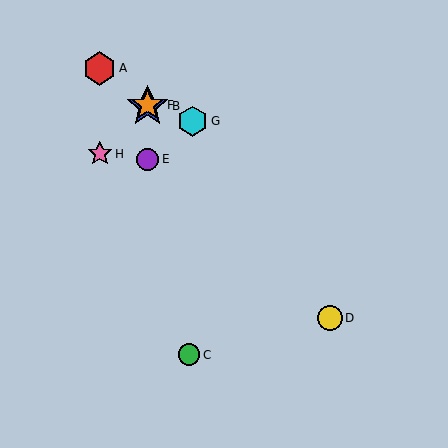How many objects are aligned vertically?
3 objects (B, E, F) are aligned vertically.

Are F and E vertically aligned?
Yes, both are at x≈148.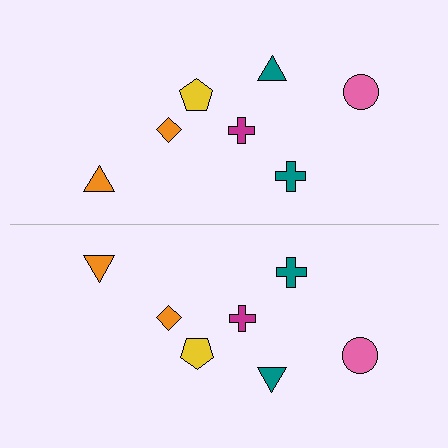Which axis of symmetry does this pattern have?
The pattern has a horizontal axis of symmetry running through the center of the image.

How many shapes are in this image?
There are 14 shapes in this image.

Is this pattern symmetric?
Yes, this pattern has bilateral (reflection) symmetry.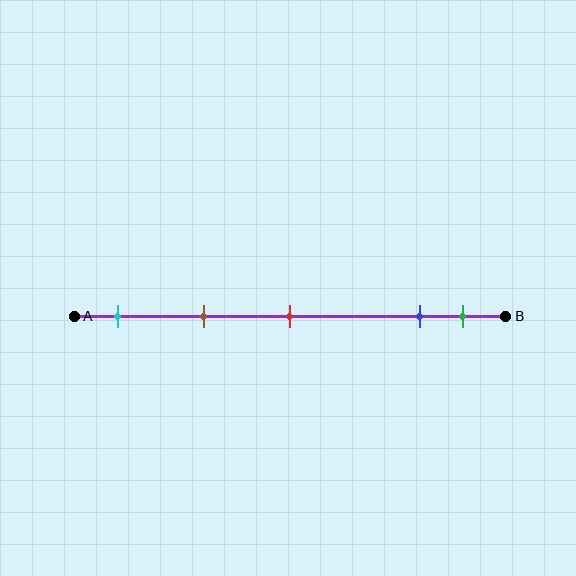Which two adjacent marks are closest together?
The blue and green marks are the closest adjacent pair.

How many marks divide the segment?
There are 5 marks dividing the segment.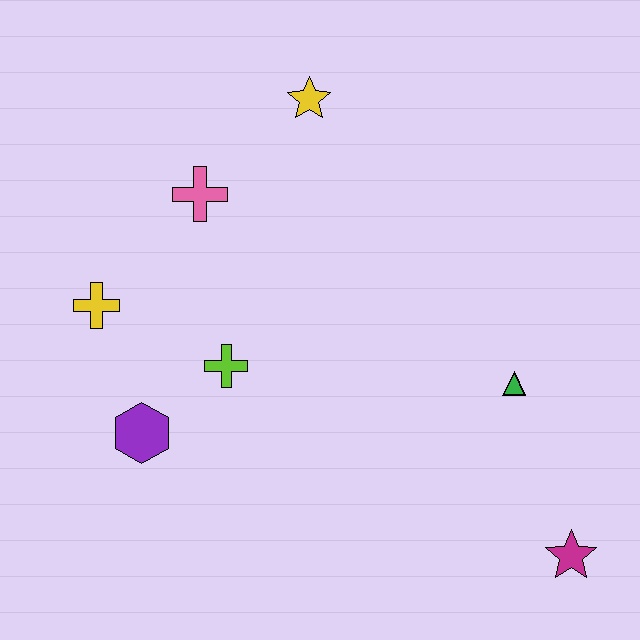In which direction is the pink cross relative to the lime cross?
The pink cross is above the lime cross.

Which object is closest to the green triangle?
The magenta star is closest to the green triangle.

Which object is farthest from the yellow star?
The magenta star is farthest from the yellow star.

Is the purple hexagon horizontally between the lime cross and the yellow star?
No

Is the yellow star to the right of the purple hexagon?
Yes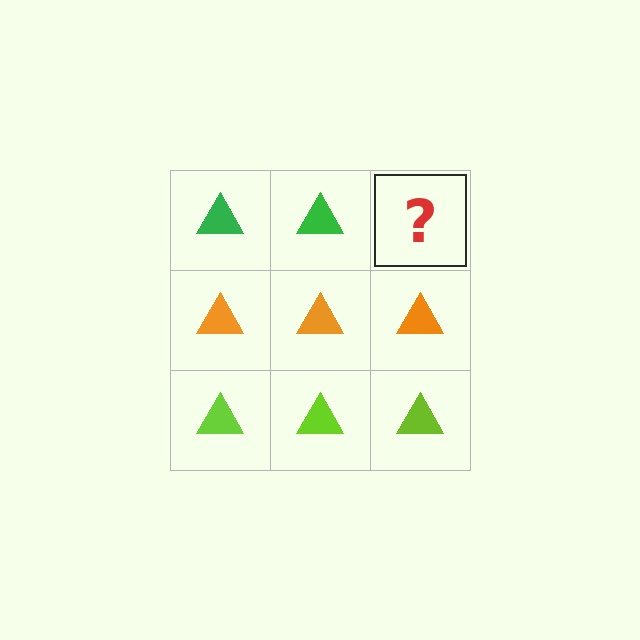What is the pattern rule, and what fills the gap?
The rule is that each row has a consistent color. The gap should be filled with a green triangle.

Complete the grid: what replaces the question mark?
The question mark should be replaced with a green triangle.